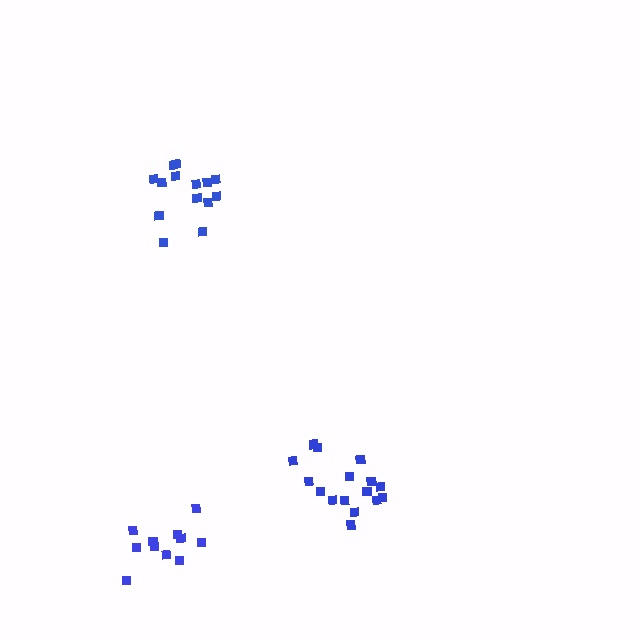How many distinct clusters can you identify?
There are 3 distinct clusters.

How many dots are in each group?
Group 1: 16 dots, Group 2: 14 dots, Group 3: 11 dots (41 total).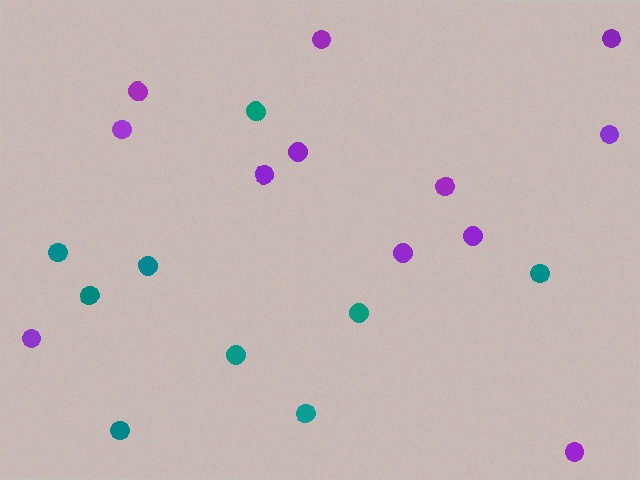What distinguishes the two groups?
There are 2 groups: one group of teal circles (9) and one group of purple circles (12).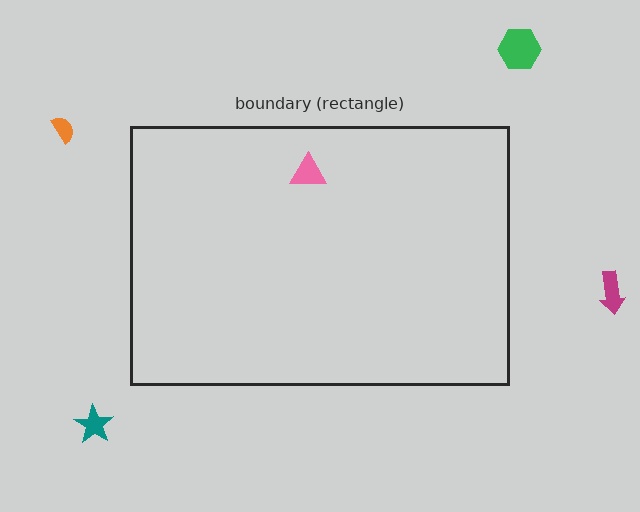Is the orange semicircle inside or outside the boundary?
Outside.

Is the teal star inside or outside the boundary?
Outside.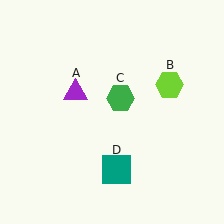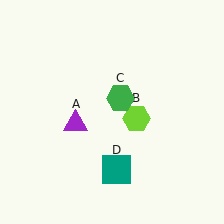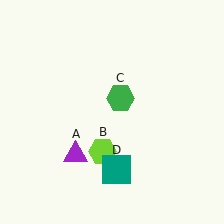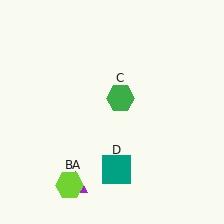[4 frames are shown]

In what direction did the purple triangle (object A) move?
The purple triangle (object A) moved down.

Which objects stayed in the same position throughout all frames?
Green hexagon (object C) and teal square (object D) remained stationary.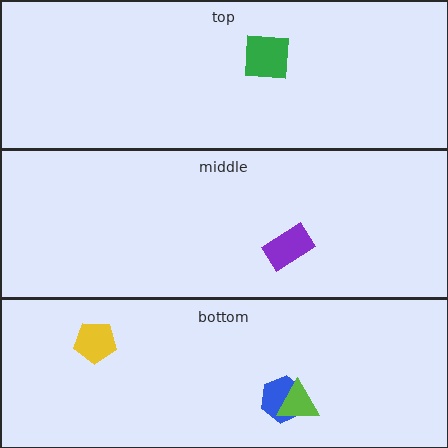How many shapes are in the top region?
1.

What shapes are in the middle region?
The purple rectangle.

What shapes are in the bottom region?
The blue hexagon, the lime triangle, the yellow pentagon.